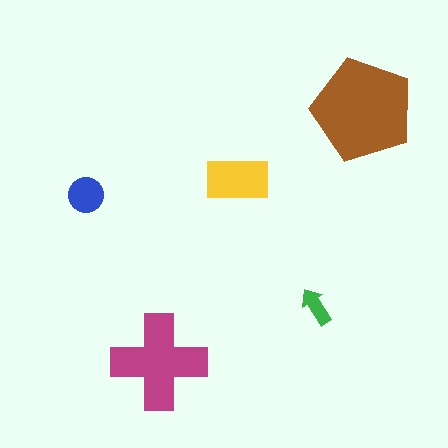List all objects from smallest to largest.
The green arrow, the blue circle, the yellow rectangle, the magenta cross, the brown pentagon.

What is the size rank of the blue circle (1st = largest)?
4th.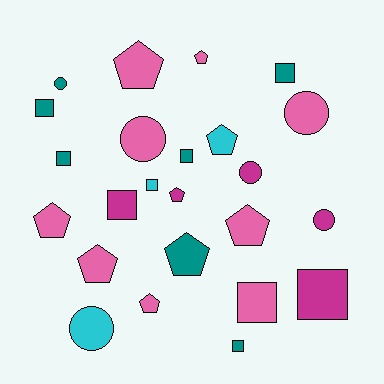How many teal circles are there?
There is 1 teal circle.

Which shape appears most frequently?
Pentagon, with 9 objects.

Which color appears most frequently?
Pink, with 9 objects.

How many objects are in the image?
There are 24 objects.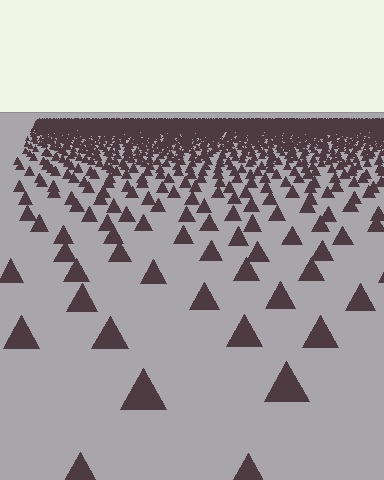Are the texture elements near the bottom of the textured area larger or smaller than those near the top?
Larger. Near the bottom, elements are closer to the viewer and appear at a bigger on-screen size.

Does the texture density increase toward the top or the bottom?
Density increases toward the top.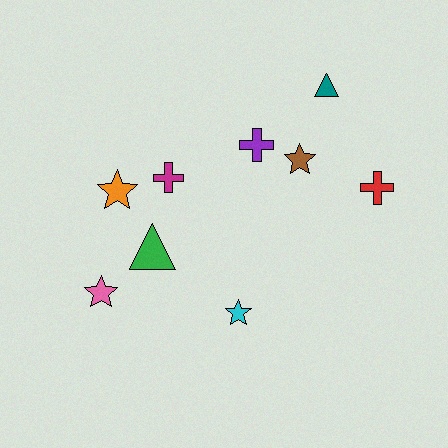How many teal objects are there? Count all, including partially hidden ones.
There is 1 teal object.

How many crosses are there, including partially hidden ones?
There are 3 crosses.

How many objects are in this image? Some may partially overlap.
There are 9 objects.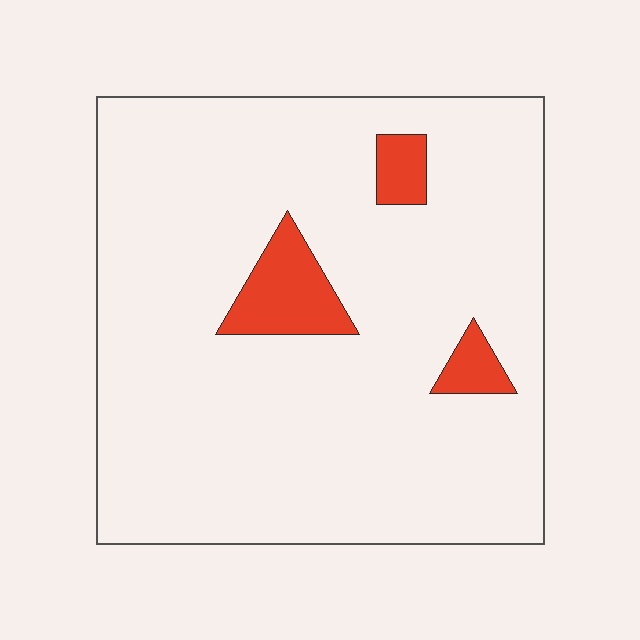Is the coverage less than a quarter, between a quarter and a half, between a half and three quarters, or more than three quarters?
Less than a quarter.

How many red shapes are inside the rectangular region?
3.